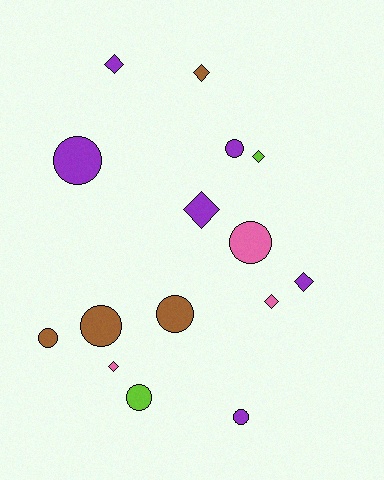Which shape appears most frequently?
Circle, with 8 objects.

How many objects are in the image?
There are 15 objects.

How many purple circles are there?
There are 3 purple circles.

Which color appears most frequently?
Purple, with 6 objects.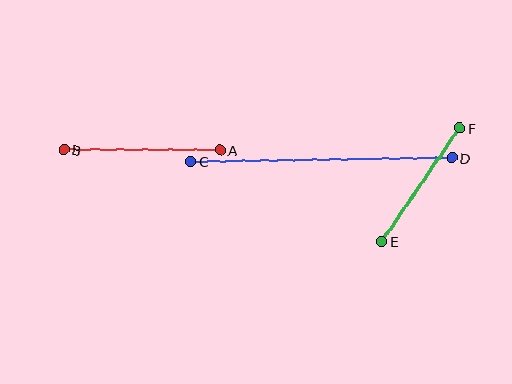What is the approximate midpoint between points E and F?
The midpoint is at approximately (421, 185) pixels.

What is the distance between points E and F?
The distance is approximately 137 pixels.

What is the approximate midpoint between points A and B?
The midpoint is at approximately (142, 150) pixels.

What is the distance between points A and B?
The distance is approximately 156 pixels.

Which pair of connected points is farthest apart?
Points C and D are farthest apart.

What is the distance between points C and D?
The distance is approximately 261 pixels.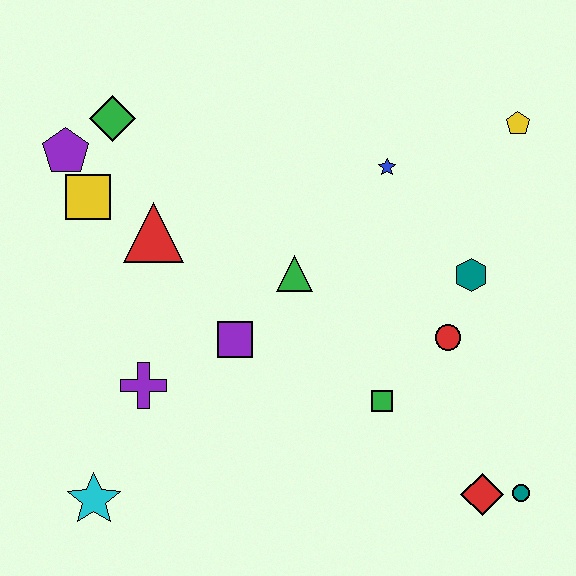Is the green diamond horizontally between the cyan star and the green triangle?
Yes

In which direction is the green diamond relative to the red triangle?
The green diamond is above the red triangle.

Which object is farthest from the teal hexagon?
The cyan star is farthest from the teal hexagon.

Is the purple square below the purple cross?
No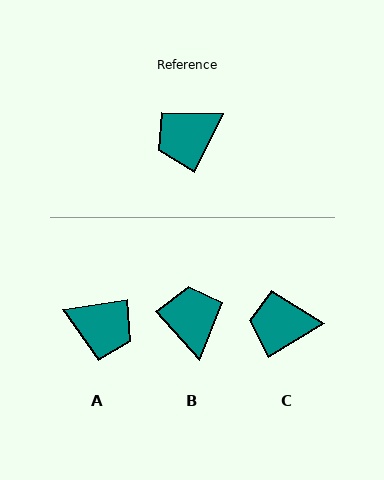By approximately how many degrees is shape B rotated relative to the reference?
Approximately 111 degrees clockwise.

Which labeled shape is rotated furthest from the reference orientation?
A, about 125 degrees away.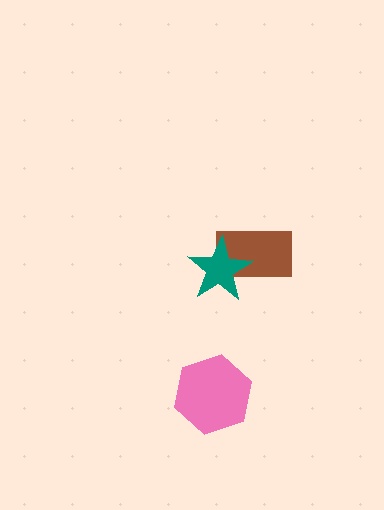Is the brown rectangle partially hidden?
Yes, it is partially covered by another shape.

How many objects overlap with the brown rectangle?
1 object overlaps with the brown rectangle.